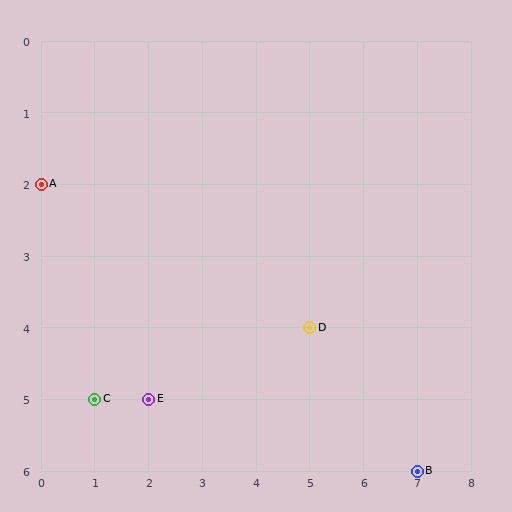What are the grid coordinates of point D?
Point D is at grid coordinates (5, 4).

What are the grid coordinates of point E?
Point E is at grid coordinates (2, 5).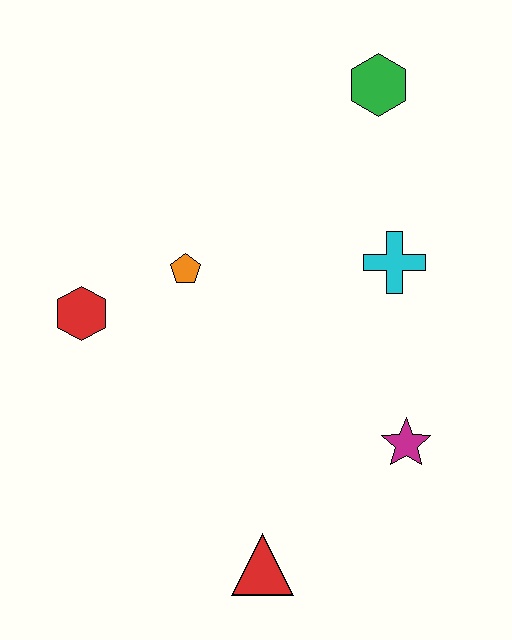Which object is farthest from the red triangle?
The green hexagon is farthest from the red triangle.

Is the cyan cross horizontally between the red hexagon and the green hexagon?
No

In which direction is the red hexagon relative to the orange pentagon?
The red hexagon is to the left of the orange pentagon.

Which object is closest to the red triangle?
The magenta star is closest to the red triangle.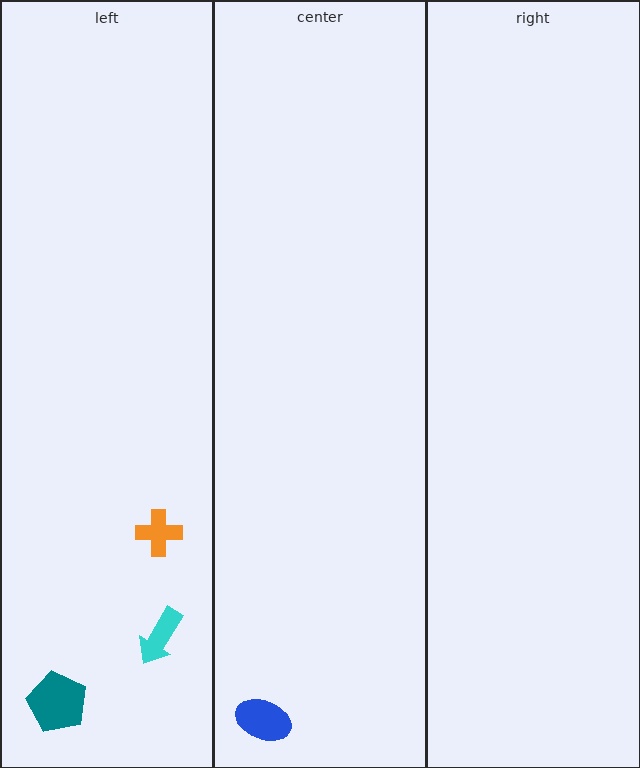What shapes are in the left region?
The orange cross, the teal pentagon, the cyan arrow.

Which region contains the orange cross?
The left region.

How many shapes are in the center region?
1.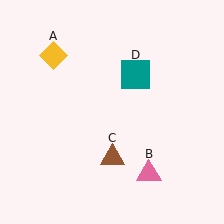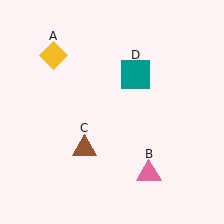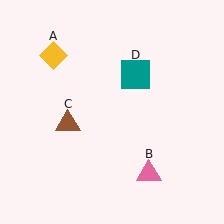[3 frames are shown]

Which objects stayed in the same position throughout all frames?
Yellow diamond (object A) and pink triangle (object B) and teal square (object D) remained stationary.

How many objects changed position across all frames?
1 object changed position: brown triangle (object C).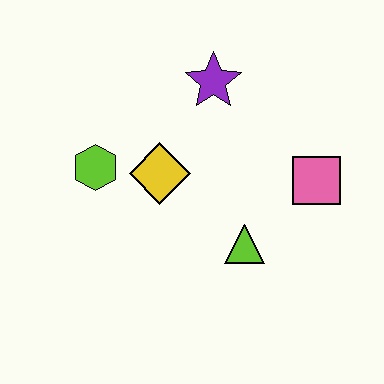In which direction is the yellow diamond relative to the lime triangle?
The yellow diamond is to the left of the lime triangle.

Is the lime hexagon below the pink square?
No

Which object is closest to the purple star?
The yellow diamond is closest to the purple star.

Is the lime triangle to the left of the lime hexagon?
No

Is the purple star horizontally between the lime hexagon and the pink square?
Yes